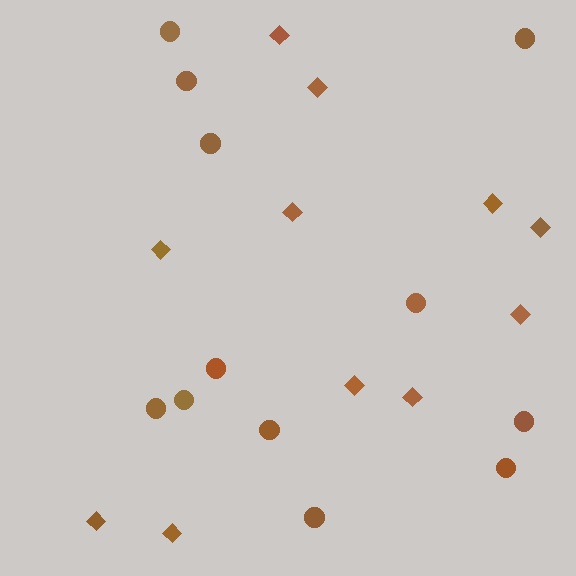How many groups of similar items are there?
There are 2 groups: one group of diamonds (11) and one group of circles (12).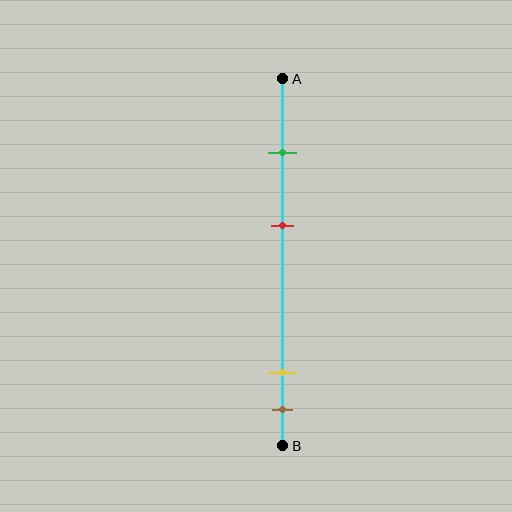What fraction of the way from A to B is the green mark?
The green mark is approximately 20% (0.2) of the way from A to B.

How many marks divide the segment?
There are 4 marks dividing the segment.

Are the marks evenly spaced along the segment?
No, the marks are not evenly spaced.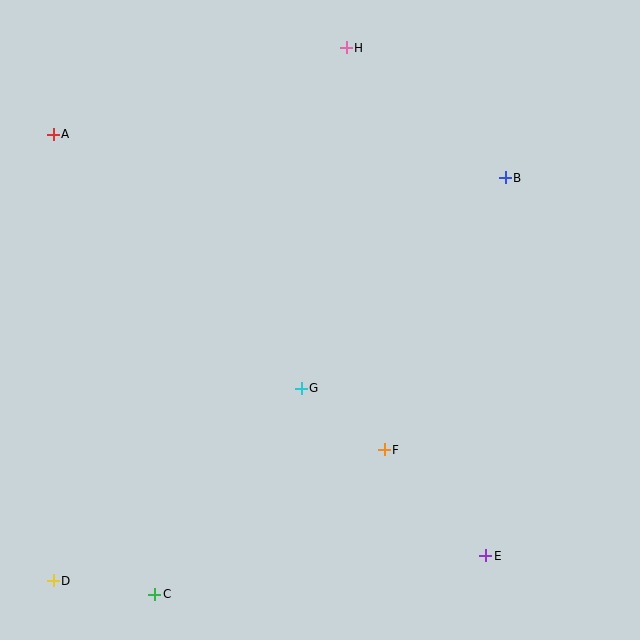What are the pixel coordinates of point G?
Point G is at (301, 388).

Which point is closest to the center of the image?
Point G at (301, 388) is closest to the center.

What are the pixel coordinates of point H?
Point H is at (346, 48).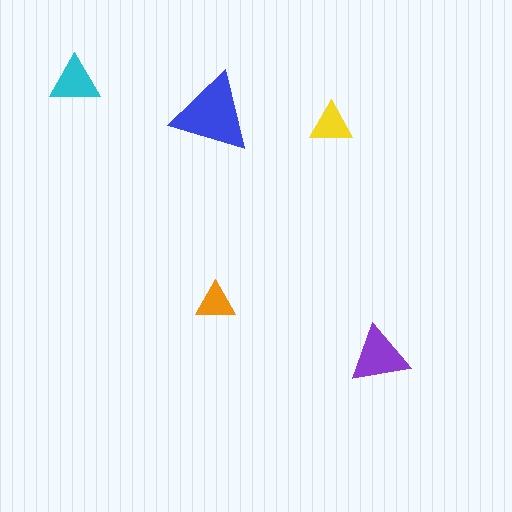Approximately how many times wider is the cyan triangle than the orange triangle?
About 1.5 times wider.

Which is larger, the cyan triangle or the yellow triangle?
The cyan one.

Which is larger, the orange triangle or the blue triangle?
The blue one.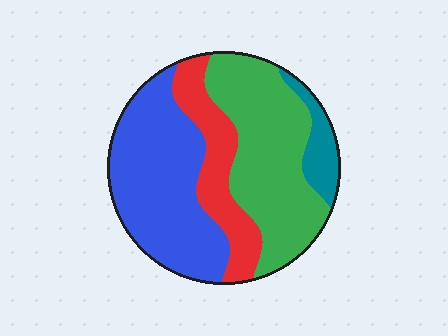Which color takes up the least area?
Teal, at roughly 10%.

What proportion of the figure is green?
Green takes up about three eighths (3/8) of the figure.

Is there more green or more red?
Green.